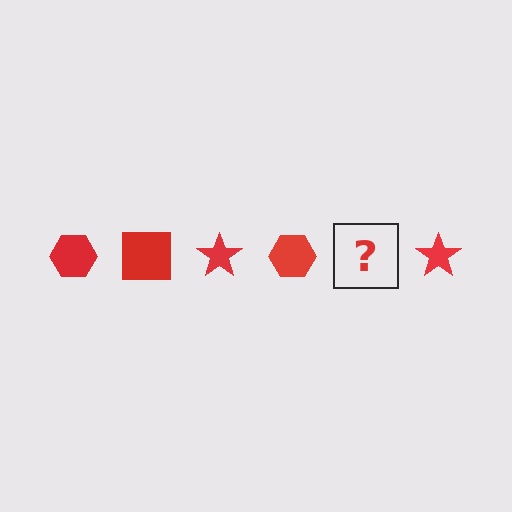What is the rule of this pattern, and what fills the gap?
The rule is that the pattern cycles through hexagon, square, star shapes in red. The gap should be filled with a red square.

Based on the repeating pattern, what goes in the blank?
The blank should be a red square.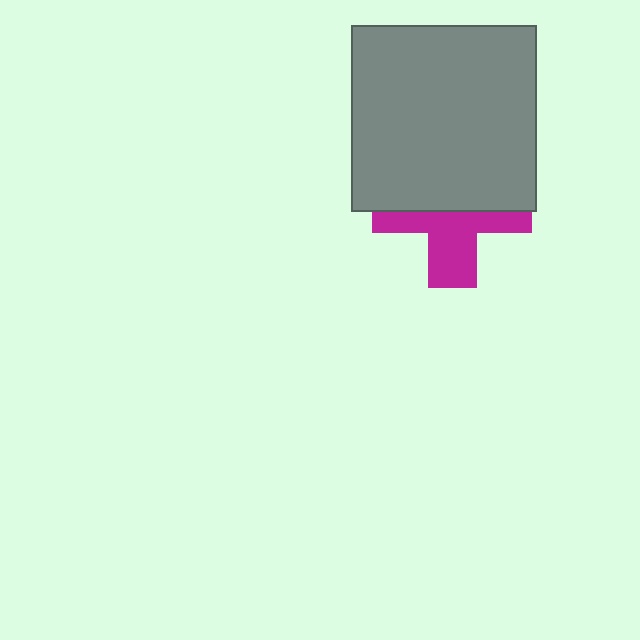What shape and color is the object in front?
The object in front is a gray square.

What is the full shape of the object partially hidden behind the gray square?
The partially hidden object is a magenta cross.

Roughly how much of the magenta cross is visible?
About half of it is visible (roughly 46%).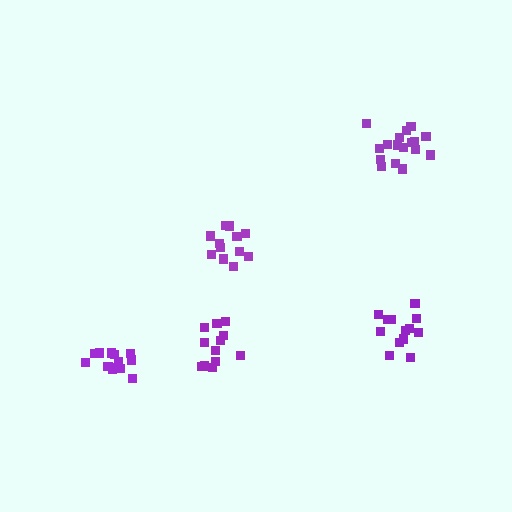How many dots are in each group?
Group 1: 17 dots, Group 2: 12 dots, Group 3: 13 dots, Group 4: 13 dots, Group 5: 13 dots (68 total).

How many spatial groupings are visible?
There are 5 spatial groupings.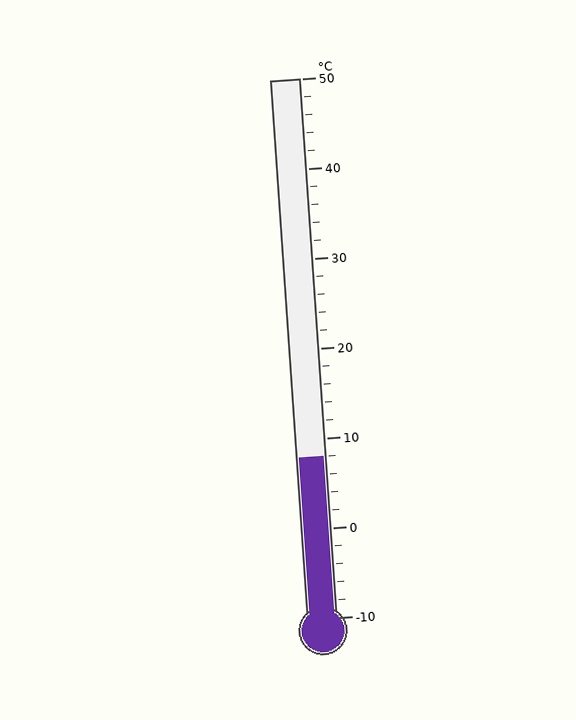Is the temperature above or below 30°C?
The temperature is below 30°C.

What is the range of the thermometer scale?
The thermometer scale ranges from -10°C to 50°C.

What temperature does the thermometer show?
The thermometer shows approximately 8°C.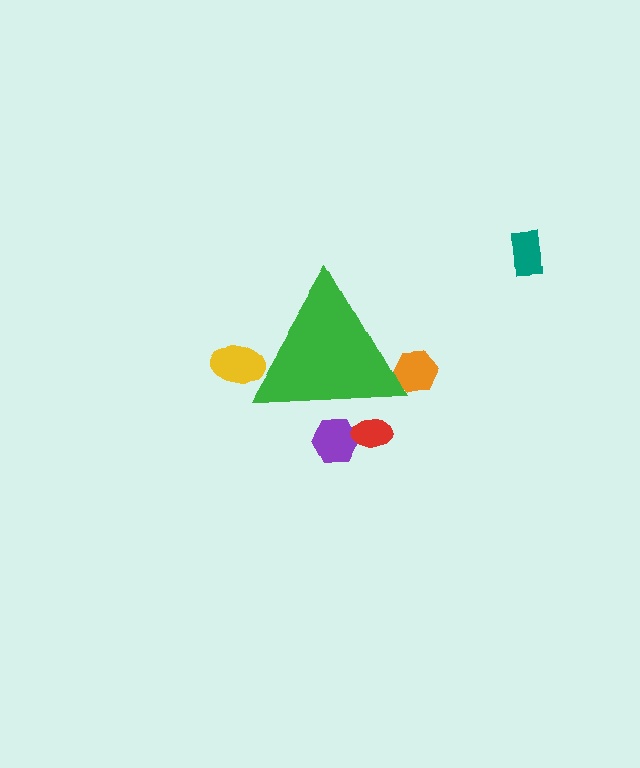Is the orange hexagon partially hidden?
Yes, the orange hexagon is partially hidden behind the green triangle.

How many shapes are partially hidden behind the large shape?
4 shapes are partially hidden.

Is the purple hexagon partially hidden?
Yes, the purple hexagon is partially hidden behind the green triangle.